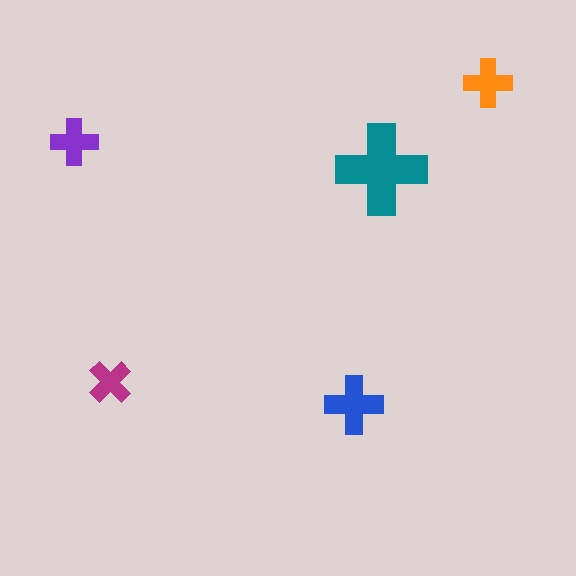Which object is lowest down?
The blue cross is bottommost.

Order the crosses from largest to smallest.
the teal one, the blue one, the orange one, the purple one, the magenta one.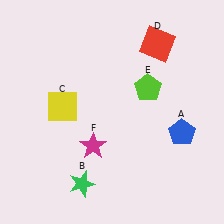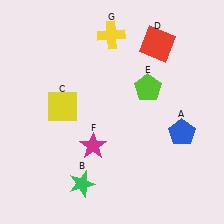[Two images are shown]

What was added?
A yellow cross (G) was added in Image 2.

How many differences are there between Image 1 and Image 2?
There is 1 difference between the two images.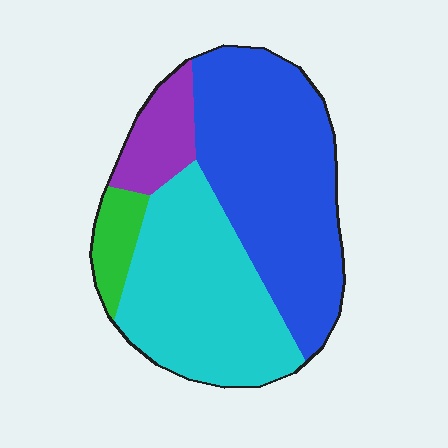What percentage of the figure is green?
Green covers 7% of the figure.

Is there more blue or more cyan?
Blue.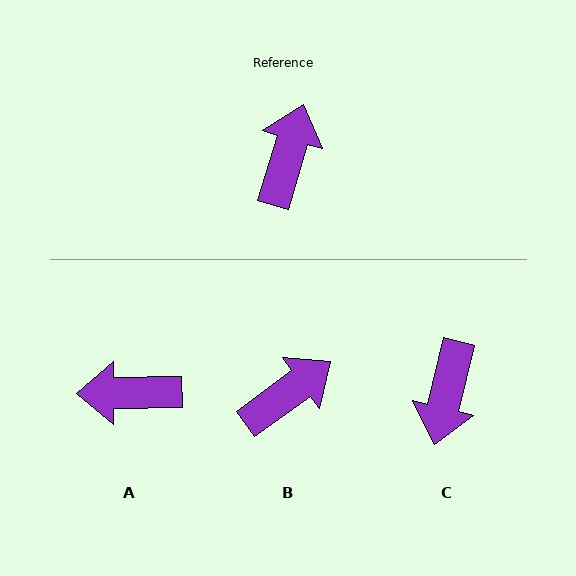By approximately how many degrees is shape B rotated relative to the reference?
Approximately 37 degrees clockwise.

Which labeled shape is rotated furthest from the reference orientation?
C, about 177 degrees away.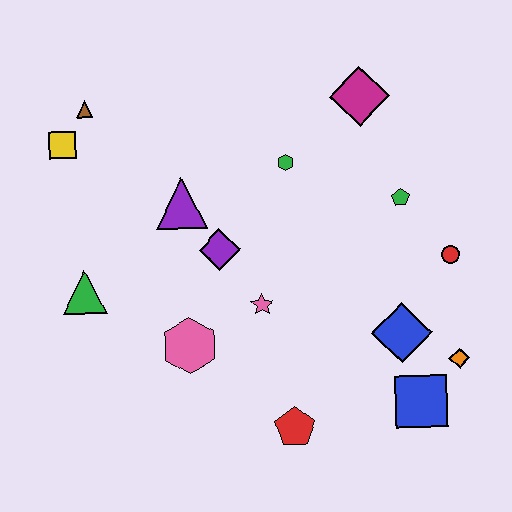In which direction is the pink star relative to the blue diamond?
The pink star is to the left of the blue diamond.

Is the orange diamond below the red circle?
Yes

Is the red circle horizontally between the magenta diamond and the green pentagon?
No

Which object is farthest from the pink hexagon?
The magenta diamond is farthest from the pink hexagon.